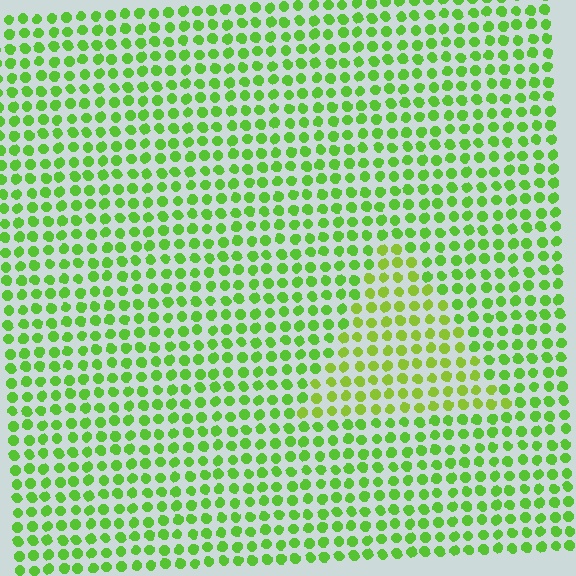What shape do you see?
I see a triangle.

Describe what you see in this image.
The image is filled with small lime elements in a uniform arrangement. A triangle-shaped region is visible where the elements are tinted to a slightly different hue, forming a subtle color boundary.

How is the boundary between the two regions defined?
The boundary is defined purely by a slight shift in hue (about 22 degrees). Spacing, size, and orientation are identical on both sides.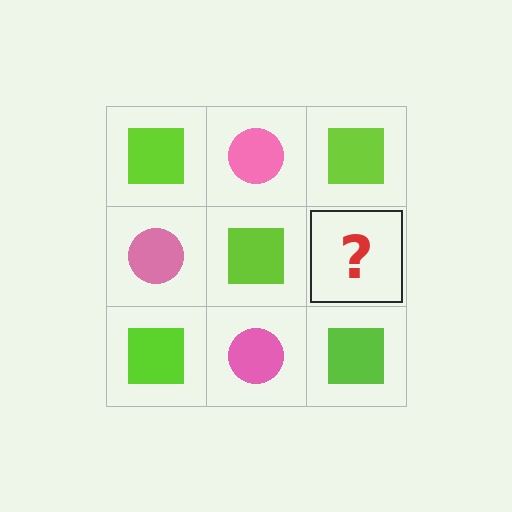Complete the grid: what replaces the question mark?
The question mark should be replaced with a pink circle.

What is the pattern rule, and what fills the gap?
The rule is that it alternates lime square and pink circle in a checkerboard pattern. The gap should be filled with a pink circle.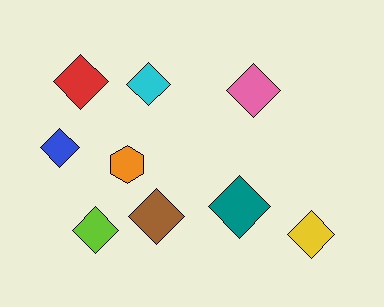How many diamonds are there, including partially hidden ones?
There are 8 diamonds.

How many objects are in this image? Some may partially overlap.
There are 9 objects.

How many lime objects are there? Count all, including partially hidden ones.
There is 1 lime object.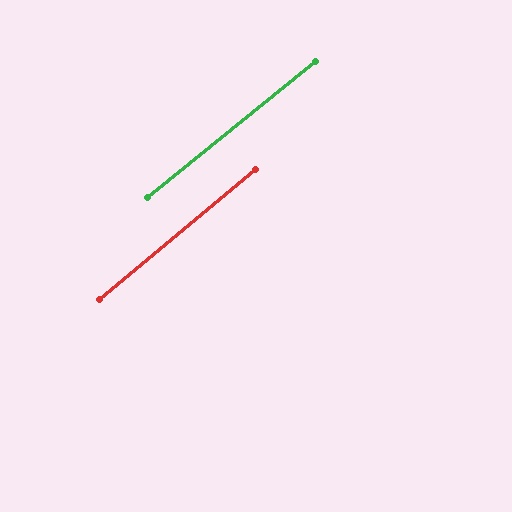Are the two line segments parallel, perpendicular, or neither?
Parallel — their directions differ by only 1.0°.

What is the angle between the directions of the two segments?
Approximately 1 degree.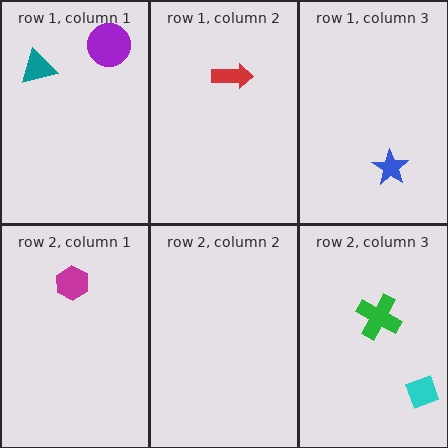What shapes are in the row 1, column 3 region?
The blue star.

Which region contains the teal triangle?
The row 1, column 1 region.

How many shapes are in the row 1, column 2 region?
1.